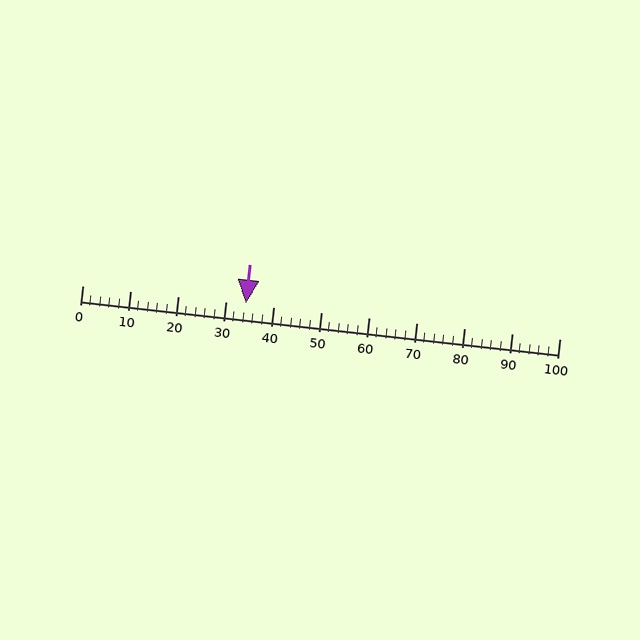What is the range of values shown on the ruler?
The ruler shows values from 0 to 100.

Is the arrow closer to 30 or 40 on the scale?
The arrow is closer to 30.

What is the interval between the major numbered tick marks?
The major tick marks are spaced 10 units apart.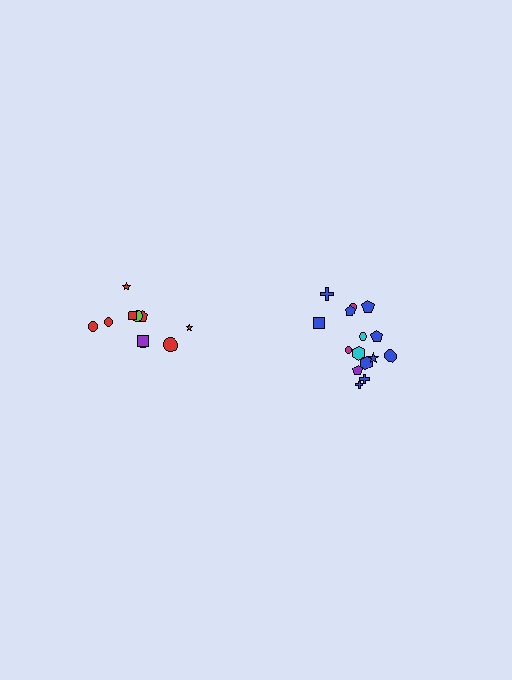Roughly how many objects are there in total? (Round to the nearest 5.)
Roughly 25 objects in total.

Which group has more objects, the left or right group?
The right group.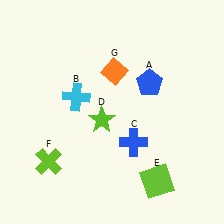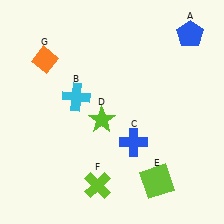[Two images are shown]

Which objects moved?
The objects that moved are: the blue pentagon (A), the lime cross (F), the orange diamond (G).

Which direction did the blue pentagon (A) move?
The blue pentagon (A) moved up.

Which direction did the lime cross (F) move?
The lime cross (F) moved right.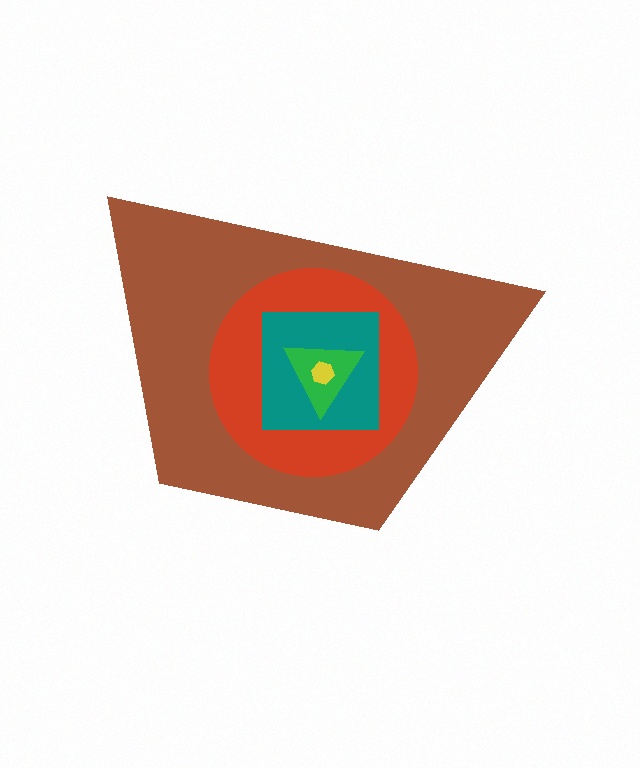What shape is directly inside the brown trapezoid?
The red circle.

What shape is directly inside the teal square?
The green triangle.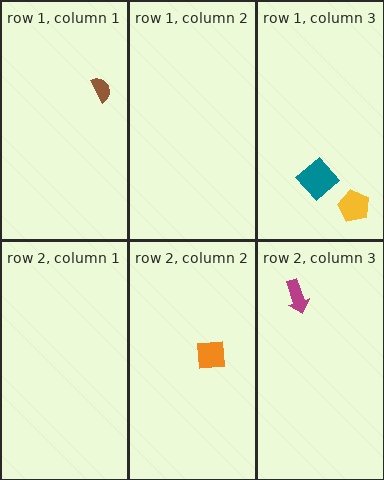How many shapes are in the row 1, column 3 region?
2.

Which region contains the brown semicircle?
The row 1, column 1 region.